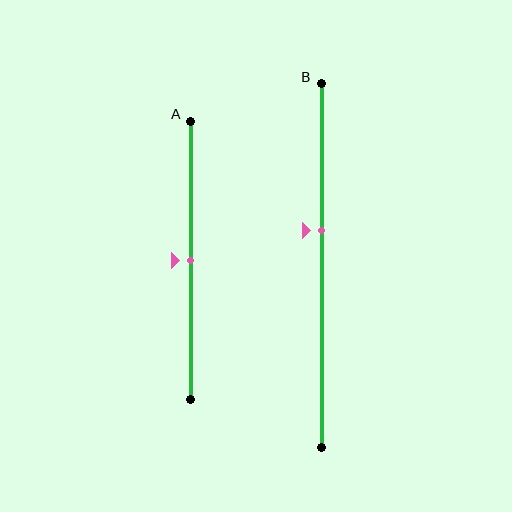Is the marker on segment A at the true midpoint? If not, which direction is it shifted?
Yes, the marker on segment A is at the true midpoint.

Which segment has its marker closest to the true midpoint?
Segment A has its marker closest to the true midpoint.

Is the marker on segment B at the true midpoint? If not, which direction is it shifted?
No, the marker on segment B is shifted upward by about 10% of the segment length.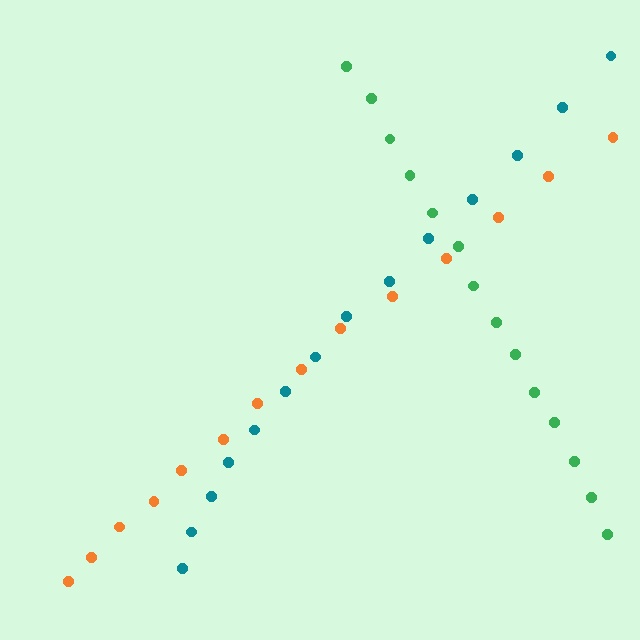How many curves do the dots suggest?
There are 3 distinct paths.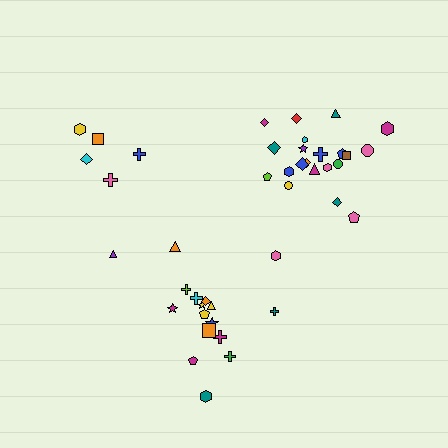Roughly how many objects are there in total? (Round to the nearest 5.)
Roughly 45 objects in total.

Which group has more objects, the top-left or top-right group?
The top-right group.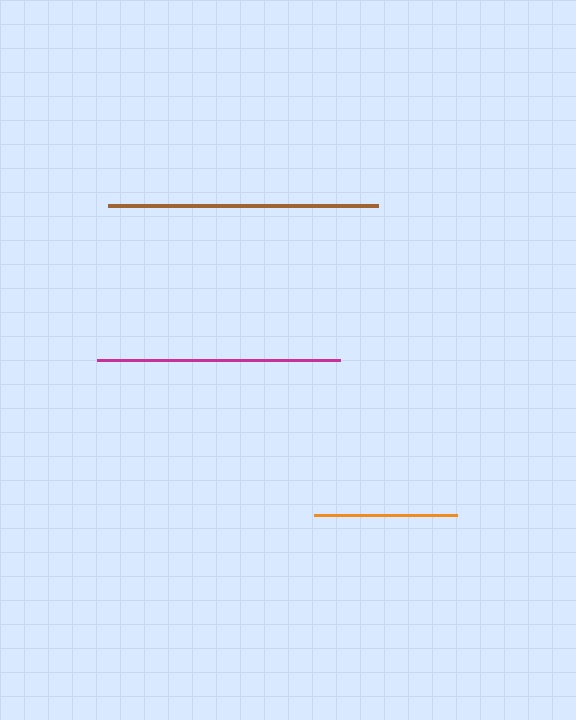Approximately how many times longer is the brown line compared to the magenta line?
The brown line is approximately 1.1 times the length of the magenta line.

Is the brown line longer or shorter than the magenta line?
The brown line is longer than the magenta line.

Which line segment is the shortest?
The orange line is the shortest at approximately 143 pixels.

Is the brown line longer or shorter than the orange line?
The brown line is longer than the orange line.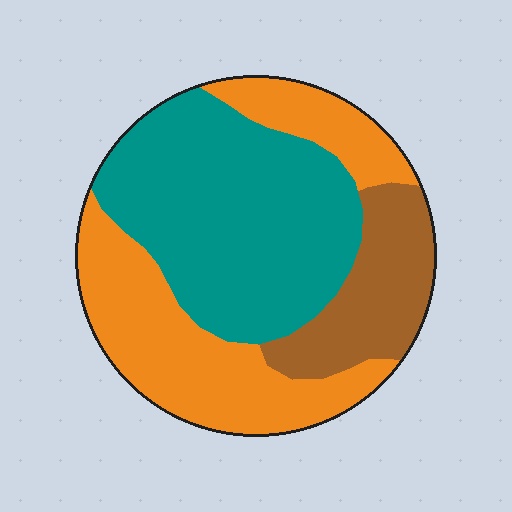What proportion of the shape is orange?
Orange covers 38% of the shape.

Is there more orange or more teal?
Teal.